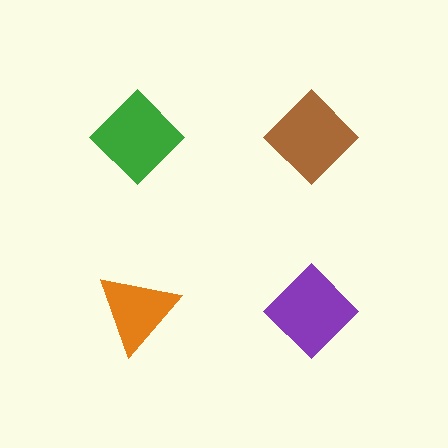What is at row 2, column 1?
An orange triangle.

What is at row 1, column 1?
A green diamond.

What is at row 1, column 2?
A brown diamond.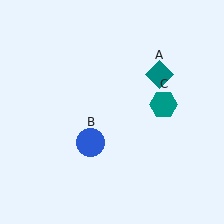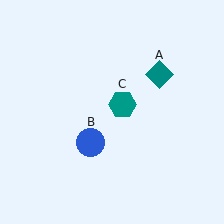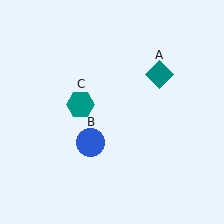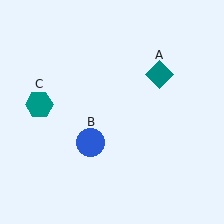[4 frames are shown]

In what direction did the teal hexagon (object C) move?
The teal hexagon (object C) moved left.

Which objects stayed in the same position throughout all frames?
Teal diamond (object A) and blue circle (object B) remained stationary.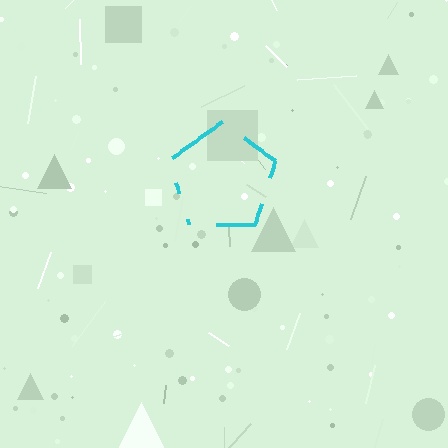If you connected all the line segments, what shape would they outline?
They would outline a pentagon.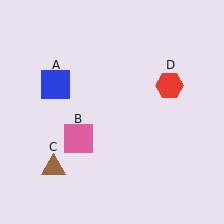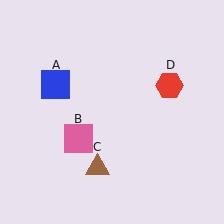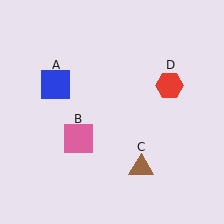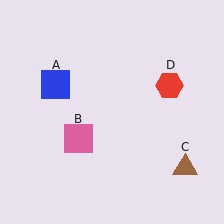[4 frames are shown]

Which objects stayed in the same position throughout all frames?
Blue square (object A) and pink square (object B) and red hexagon (object D) remained stationary.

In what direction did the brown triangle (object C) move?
The brown triangle (object C) moved right.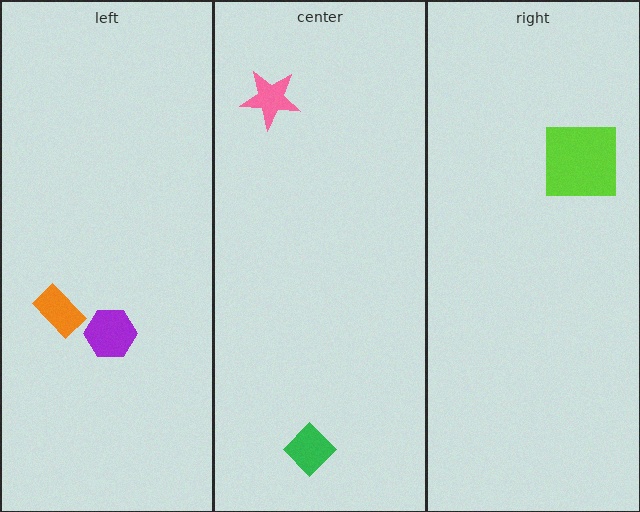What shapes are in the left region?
The orange rectangle, the purple hexagon.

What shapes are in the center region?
The pink star, the green diamond.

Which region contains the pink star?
The center region.